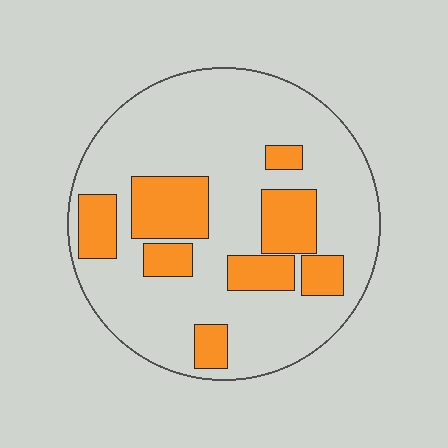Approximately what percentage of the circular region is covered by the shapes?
Approximately 25%.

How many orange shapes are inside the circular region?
8.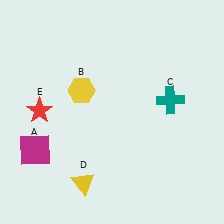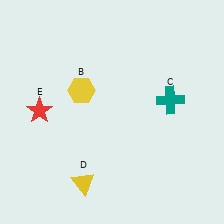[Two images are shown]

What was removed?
The magenta square (A) was removed in Image 2.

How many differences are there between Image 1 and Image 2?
There is 1 difference between the two images.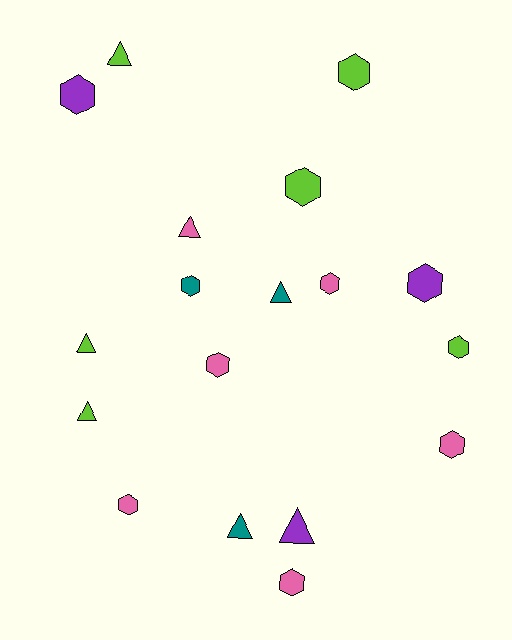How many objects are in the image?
There are 18 objects.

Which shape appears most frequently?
Hexagon, with 11 objects.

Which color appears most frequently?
Pink, with 6 objects.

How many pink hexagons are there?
There are 5 pink hexagons.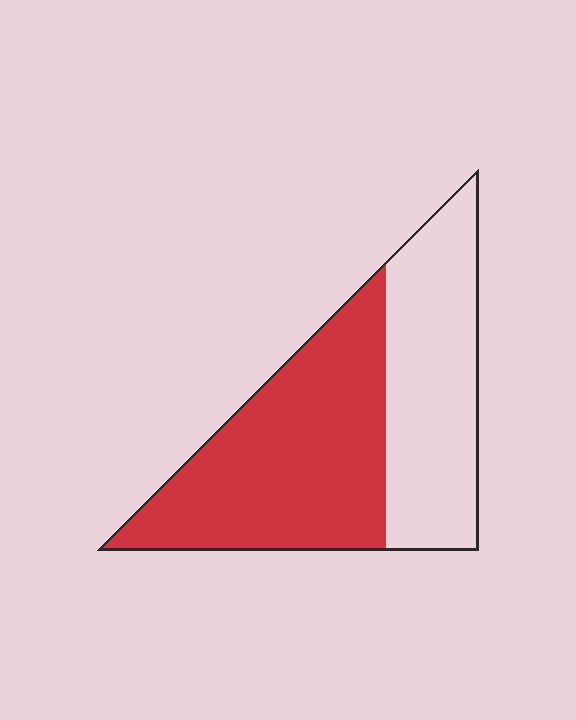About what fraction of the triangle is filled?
About three fifths (3/5).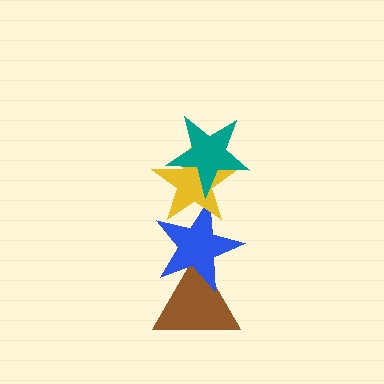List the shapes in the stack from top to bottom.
From top to bottom: the teal star, the yellow star, the blue star, the brown triangle.